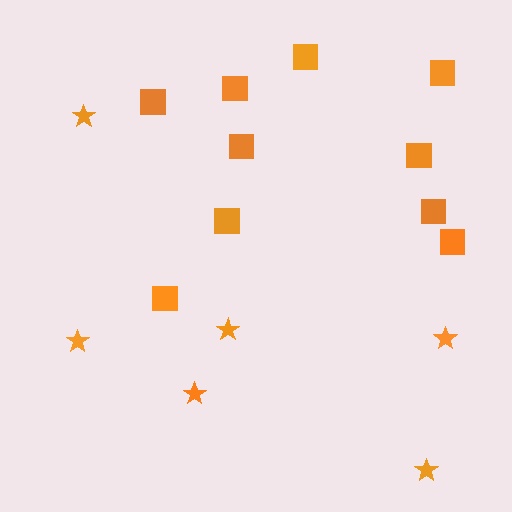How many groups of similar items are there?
There are 2 groups: one group of squares (10) and one group of stars (6).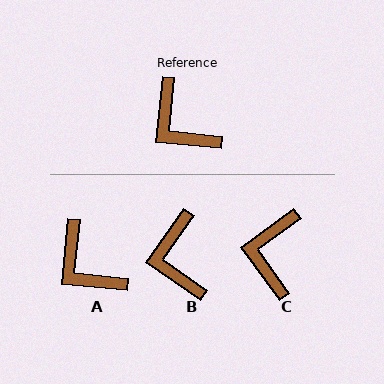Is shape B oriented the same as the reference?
No, it is off by about 30 degrees.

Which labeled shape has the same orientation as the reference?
A.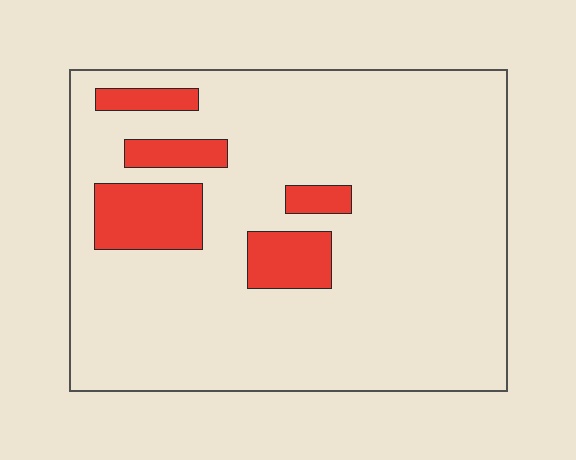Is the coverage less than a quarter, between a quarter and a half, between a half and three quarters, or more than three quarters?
Less than a quarter.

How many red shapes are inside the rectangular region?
5.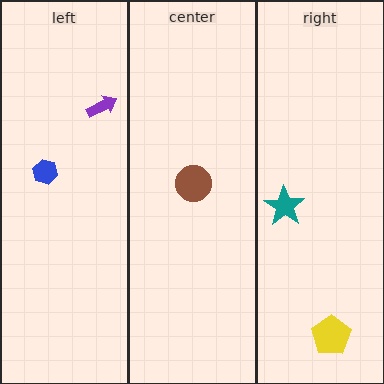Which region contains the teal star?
The right region.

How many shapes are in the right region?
2.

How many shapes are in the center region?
1.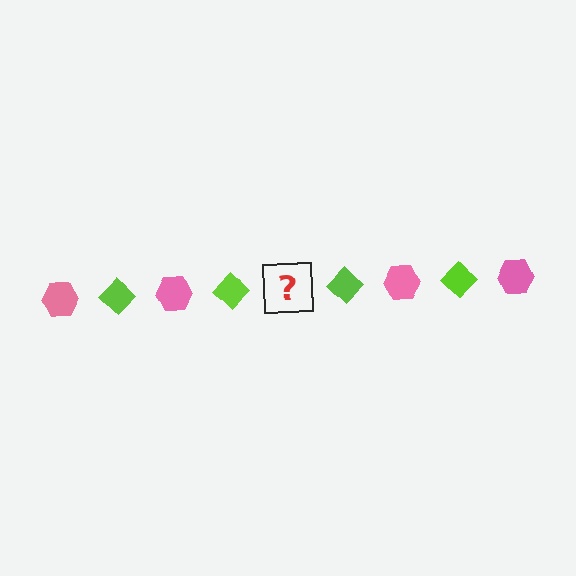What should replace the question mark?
The question mark should be replaced with a pink hexagon.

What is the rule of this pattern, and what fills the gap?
The rule is that the pattern alternates between pink hexagon and lime diamond. The gap should be filled with a pink hexagon.